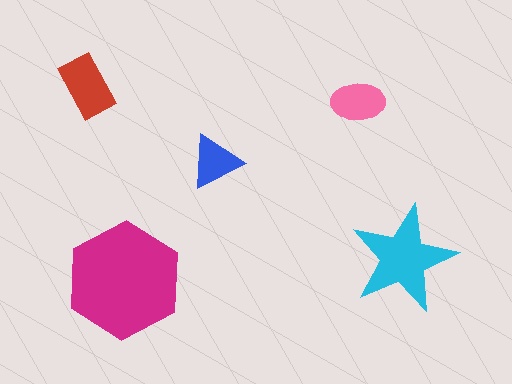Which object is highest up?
The red rectangle is topmost.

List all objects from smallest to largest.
The blue triangle, the pink ellipse, the red rectangle, the cyan star, the magenta hexagon.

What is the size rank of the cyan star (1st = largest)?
2nd.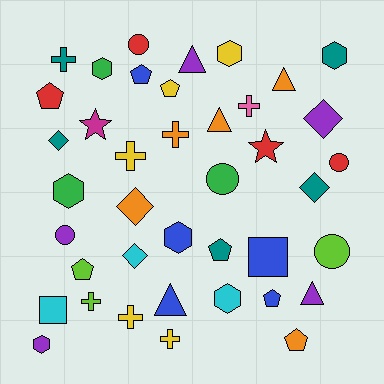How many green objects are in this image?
There are 3 green objects.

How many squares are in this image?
There are 2 squares.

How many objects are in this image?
There are 40 objects.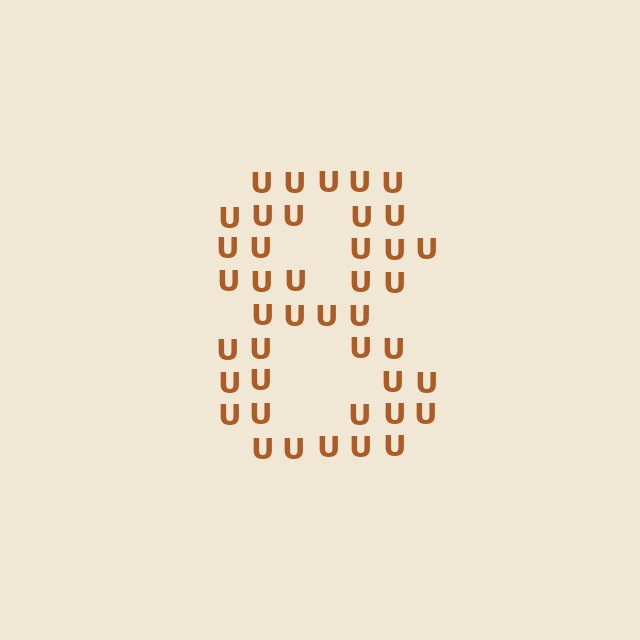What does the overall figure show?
The overall figure shows the digit 8.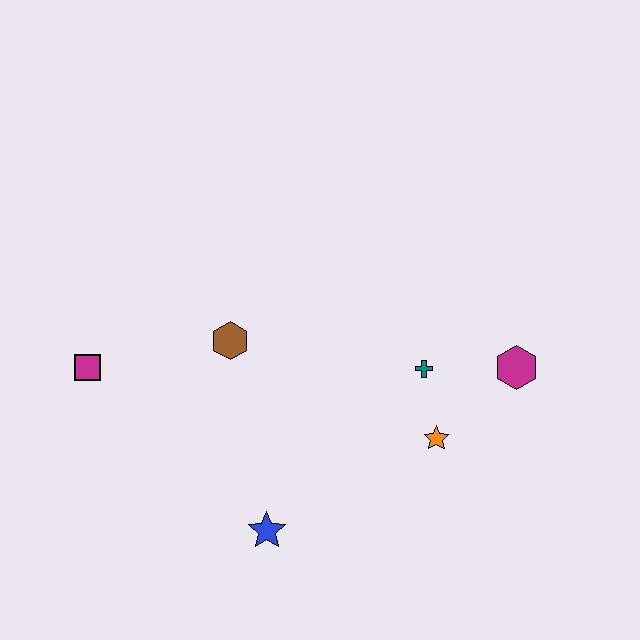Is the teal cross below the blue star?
No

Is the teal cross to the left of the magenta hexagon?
Yes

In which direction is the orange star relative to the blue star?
The orange star is to the right of the blue star.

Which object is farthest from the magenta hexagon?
The magenta square is farthest from the magenta hexagon.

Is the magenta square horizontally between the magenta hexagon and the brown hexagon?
No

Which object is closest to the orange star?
The teal cross is closest to the orange star.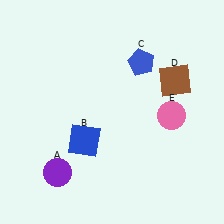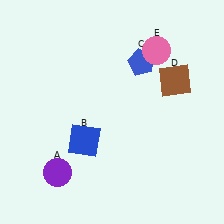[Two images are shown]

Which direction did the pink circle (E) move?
The pink circle (E) moved up.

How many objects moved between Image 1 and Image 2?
1 object moved between the two images.